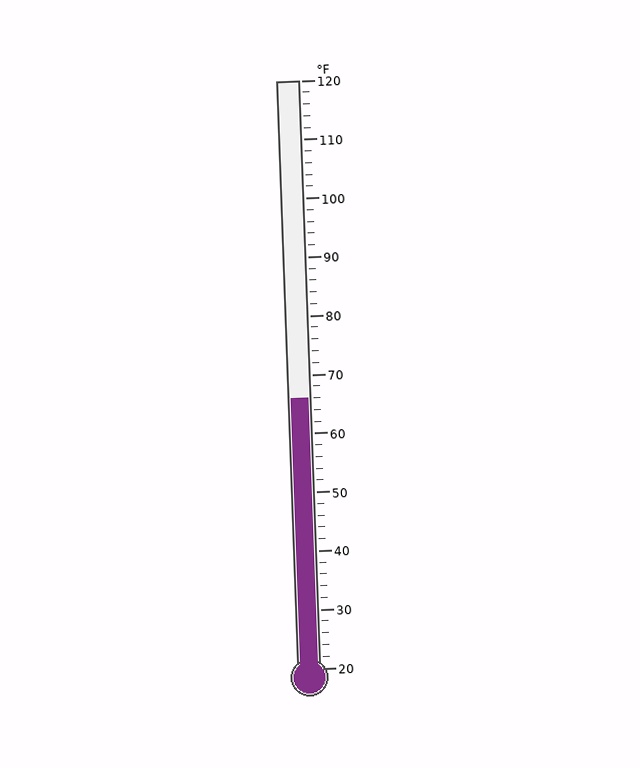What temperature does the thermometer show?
The thermometer shows approximately 66°F.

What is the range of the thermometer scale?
The thermometer scale ranges from 20°F to 120°F.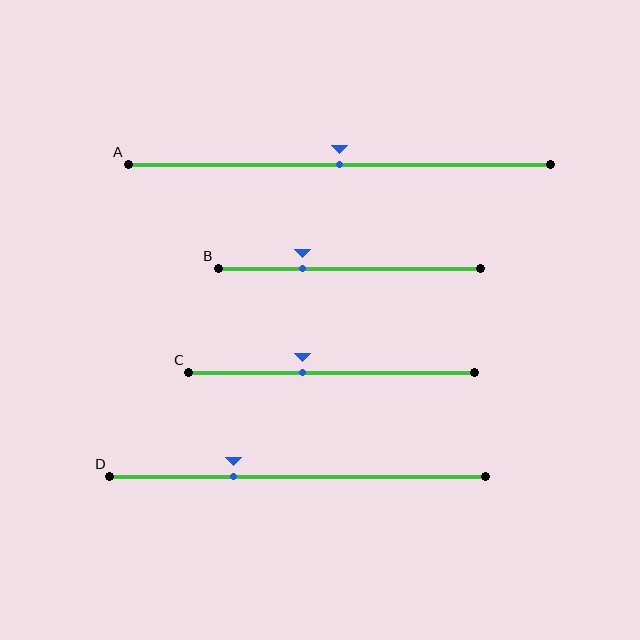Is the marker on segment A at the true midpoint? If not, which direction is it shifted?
Yes, the marker on segment A is at the true midpoint.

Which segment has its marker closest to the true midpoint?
Segment A has its marker closest to the true midpoint.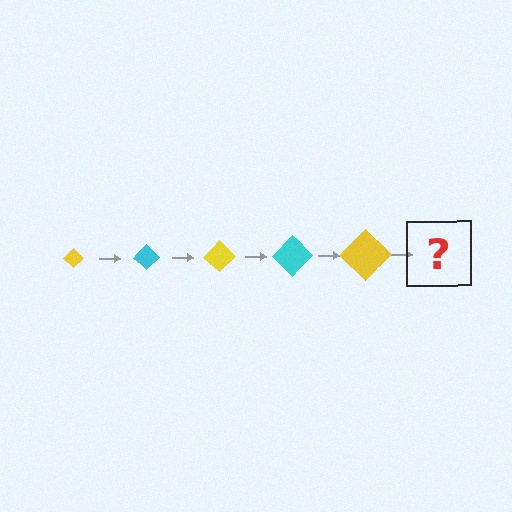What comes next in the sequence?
The next element should be a cyan diamond, larger than the previous one.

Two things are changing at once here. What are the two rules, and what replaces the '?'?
The two rules are that the diamond grows larger each step and the color cycles through yellow and cyan. The '?' should be a cyan diamond, larger than the previous one.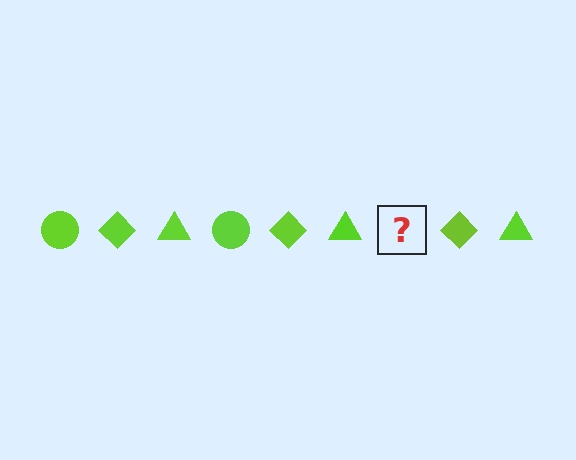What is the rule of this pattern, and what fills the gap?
The rule is that the pattern cycles through circle, diamond, triangle shapes in lime. The gap should be filled with a lime circle.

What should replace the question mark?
The question mark should be replaced with a lime circle.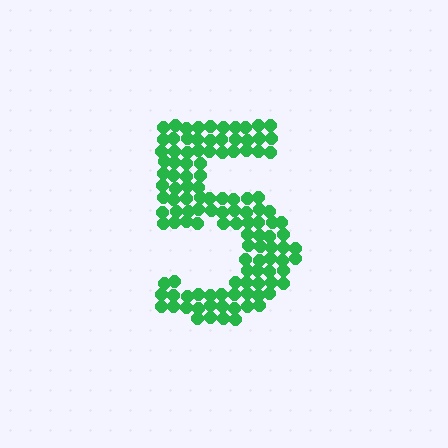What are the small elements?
The small elements are circles.